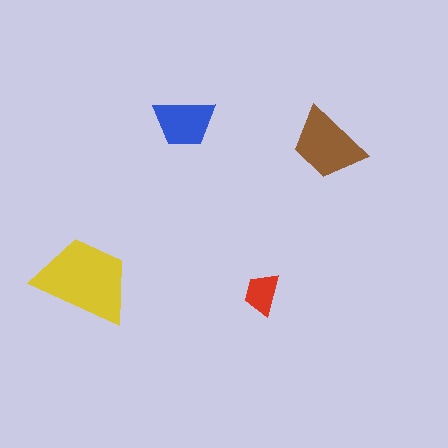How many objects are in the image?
There are 4 objects in the image.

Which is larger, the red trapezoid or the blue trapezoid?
The blue one.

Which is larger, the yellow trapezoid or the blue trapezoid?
The yellow one.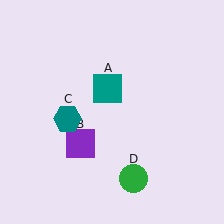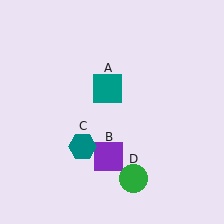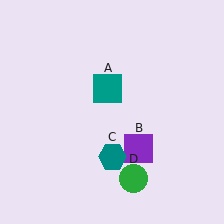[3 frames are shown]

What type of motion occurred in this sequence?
The purple square (object B), teal hexagon (object C) rotated counterclockwise around the center of the scene.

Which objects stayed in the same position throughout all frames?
Teal square (object A) and green circle (object D) remained stationary.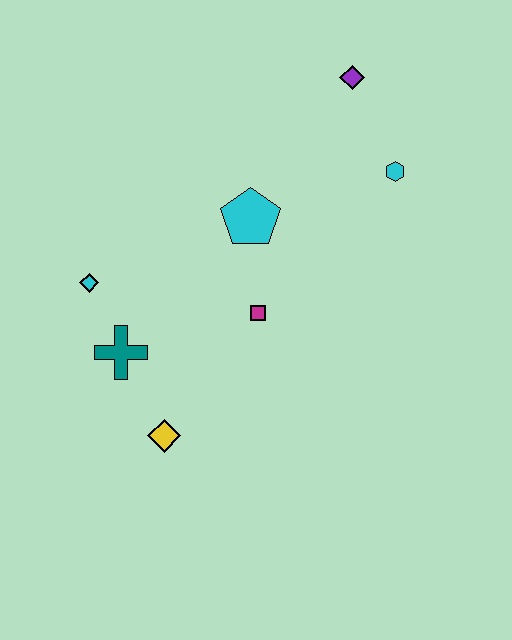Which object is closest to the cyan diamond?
The teal cross is closest to the cyan diamond.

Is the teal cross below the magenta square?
Yes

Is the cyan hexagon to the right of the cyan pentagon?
Yes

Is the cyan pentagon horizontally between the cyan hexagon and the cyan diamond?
Yes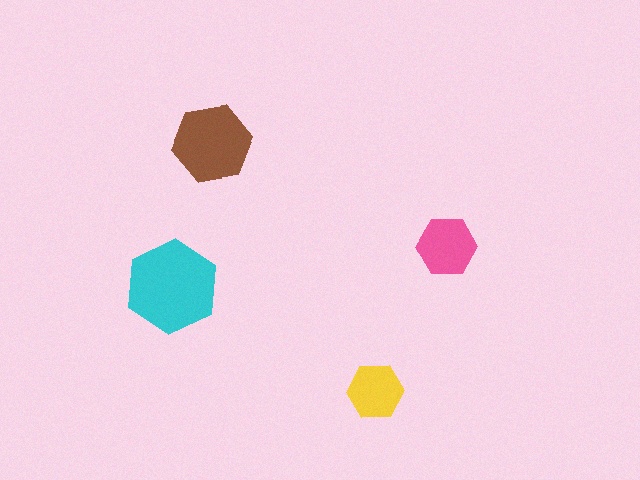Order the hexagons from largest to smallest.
the cyan one, the brown one, the pink one, the yellow one.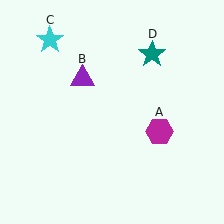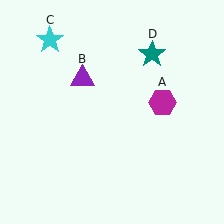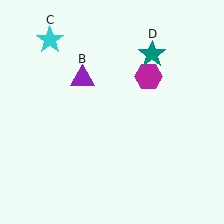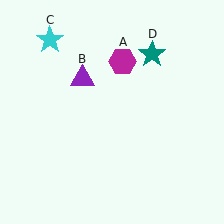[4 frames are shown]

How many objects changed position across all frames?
1 object changed position: magenta hexagon (object A).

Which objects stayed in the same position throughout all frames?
Purple triangle (object B) and cyan star (object C) and teal star (object D) remained stationary.